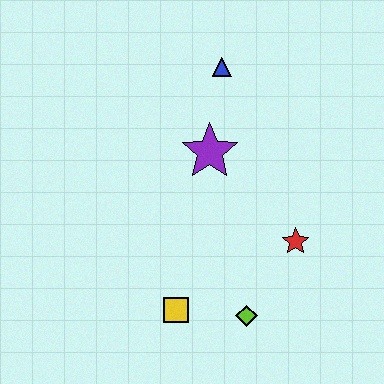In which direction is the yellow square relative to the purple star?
The yellow square is below the purple star.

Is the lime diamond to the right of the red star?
No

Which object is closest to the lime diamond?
The yellow square is closest to the lime diamond.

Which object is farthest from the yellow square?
The blue triangle is farthest from the yellow square.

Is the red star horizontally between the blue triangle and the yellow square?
No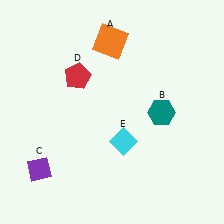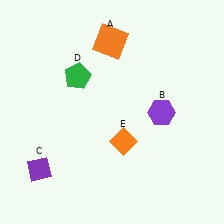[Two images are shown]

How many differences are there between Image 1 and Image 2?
There are 3 differences between the two images.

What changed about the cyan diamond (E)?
In Image 1, E is cyan. In Image 2, it changed to orange.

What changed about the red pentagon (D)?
In Image 1, D is red. In Image 2, it changed to green.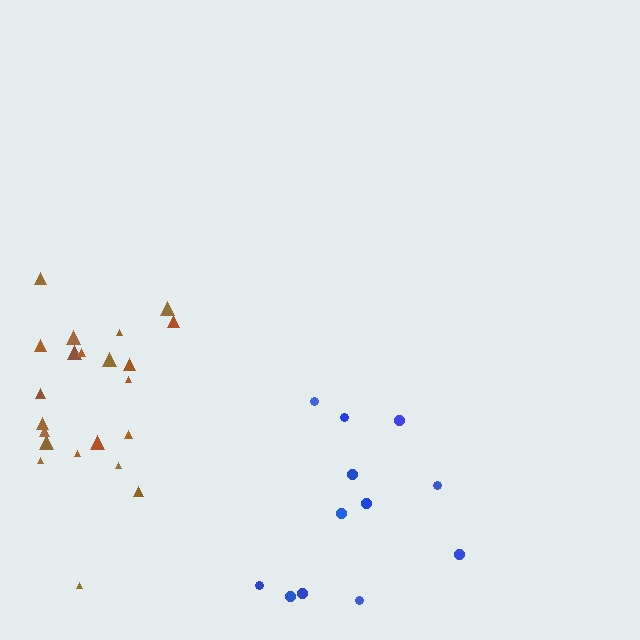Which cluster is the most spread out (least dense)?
Blue.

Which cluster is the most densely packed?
Brown.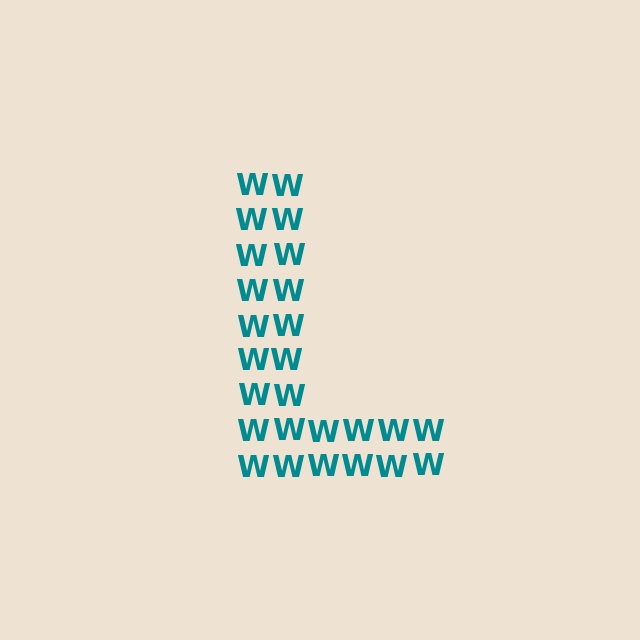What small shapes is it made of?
It is made of small letter W's.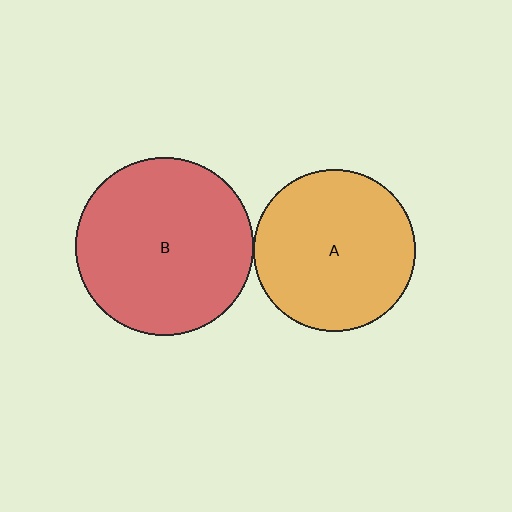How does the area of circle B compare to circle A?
Approximately 1.2 times.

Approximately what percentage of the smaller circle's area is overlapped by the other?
Approximately 5%.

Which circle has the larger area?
Circle B (red).